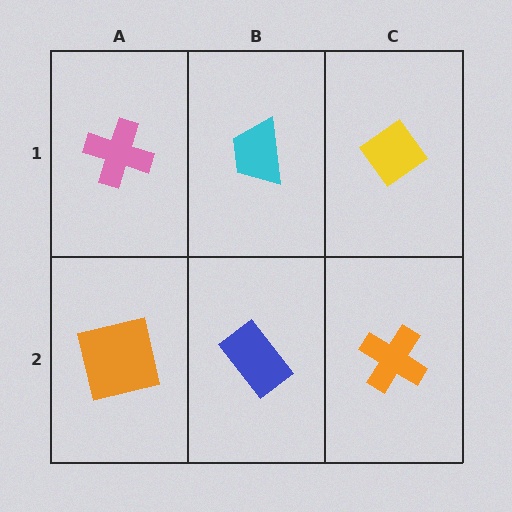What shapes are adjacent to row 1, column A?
An orange square (row 2, column A), a cyan trapezoid (row 1, column B).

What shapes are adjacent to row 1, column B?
A blue rectangle (row 2, column B), a pink cross (row 1, column A), a yellow diamond (row 1, column C).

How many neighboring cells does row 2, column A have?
2.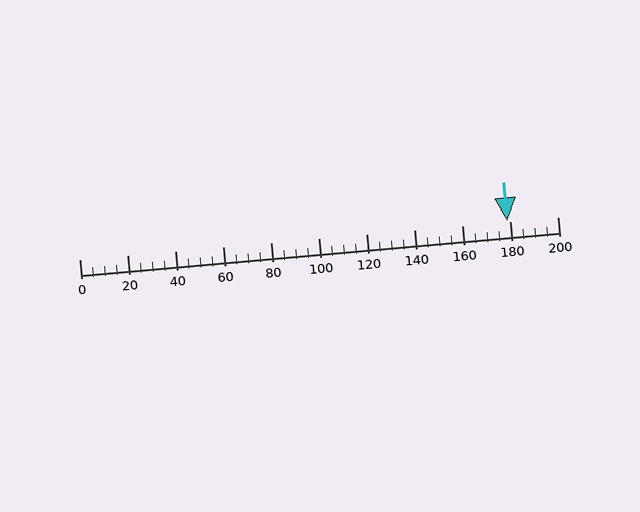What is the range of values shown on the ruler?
The ruler shows values from 0 to 200.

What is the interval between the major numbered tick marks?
The major tick marks are spaced 20 units apart.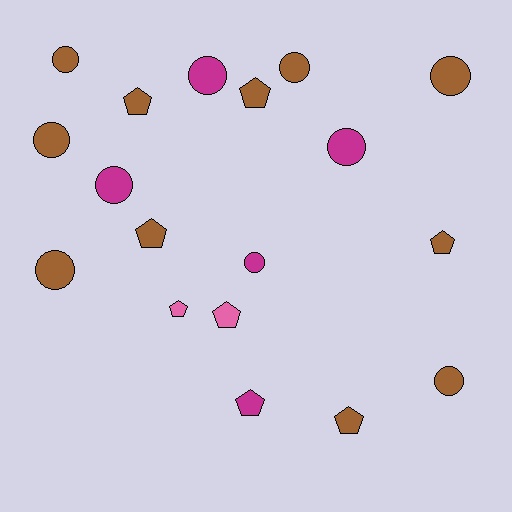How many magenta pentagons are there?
There is 1 magenta pentagon.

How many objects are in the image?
There are 18 objects.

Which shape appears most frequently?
Circle, with 10 objects.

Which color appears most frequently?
Brown, with 11 objects.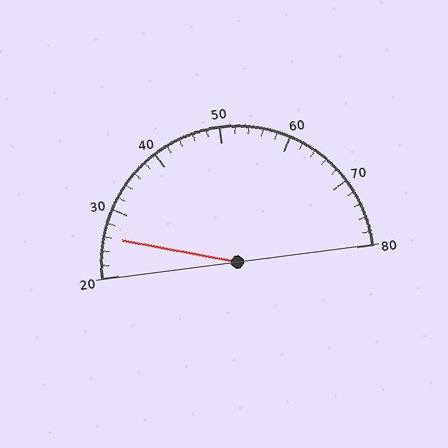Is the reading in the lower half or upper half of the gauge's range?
The reading is in the lower half of the range (20 to 80).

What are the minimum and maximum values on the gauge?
The gauge ranges from 20 to 80.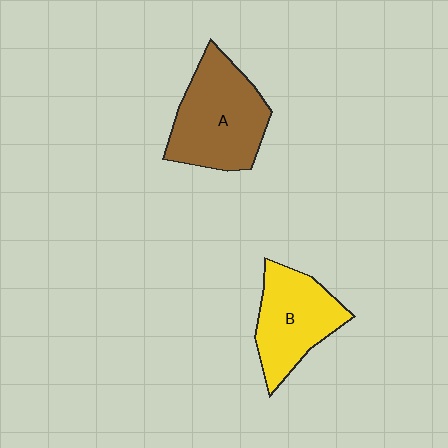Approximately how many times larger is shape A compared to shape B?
Approximately 1.2 times.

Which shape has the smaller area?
Shape B (yellow).